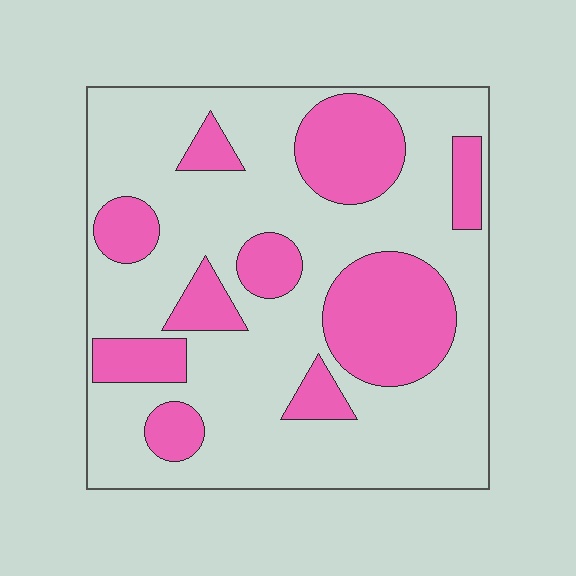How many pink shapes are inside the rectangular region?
10.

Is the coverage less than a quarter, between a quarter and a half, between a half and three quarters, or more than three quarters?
Between a quarter and a half.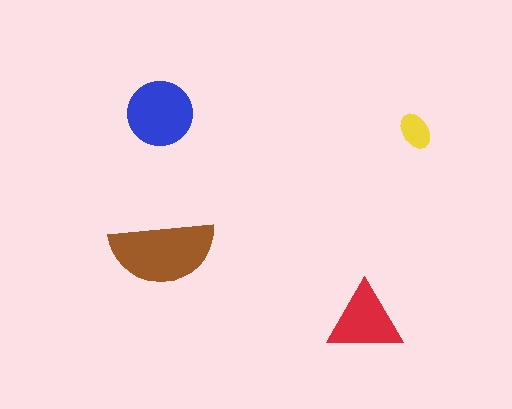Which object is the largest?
The brown semicircle.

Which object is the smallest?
The yellow ellipse.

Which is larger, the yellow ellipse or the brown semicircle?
The brown semicircle.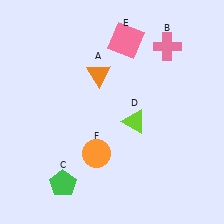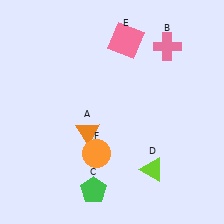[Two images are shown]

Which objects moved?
The objects that moved are: the orange triangle (A), the green pentagon (C), the lime triangle (D).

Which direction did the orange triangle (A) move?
The orange triangle (A) moved down.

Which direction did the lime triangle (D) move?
The lime triangle (D) moved down.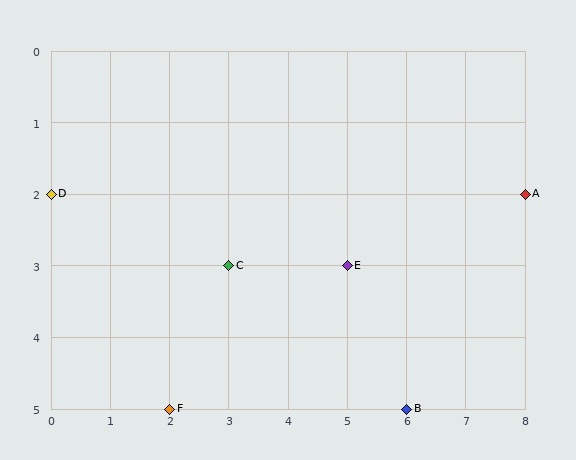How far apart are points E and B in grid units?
Points E and B are 1 column and 2 rows apart (about 2.2 grid units diagonally).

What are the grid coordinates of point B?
Point B is at grid coordinates (6, 5).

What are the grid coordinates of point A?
Point A is at grid coordinates (8, 2).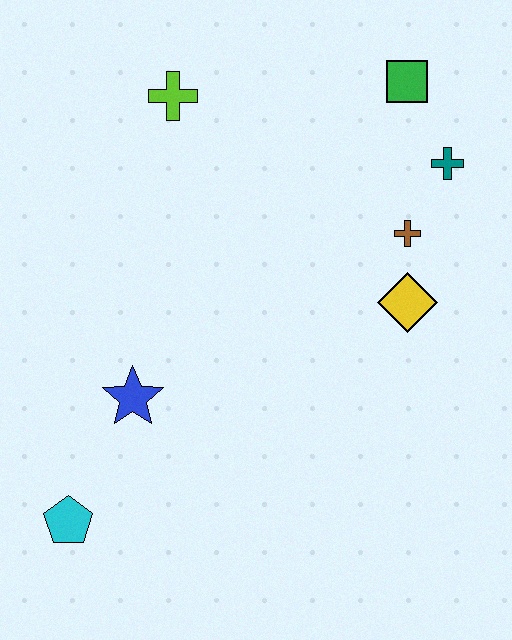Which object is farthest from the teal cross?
The cyan pentagon is farthest from the teal cross.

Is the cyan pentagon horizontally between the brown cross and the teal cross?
No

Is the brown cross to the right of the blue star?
Yes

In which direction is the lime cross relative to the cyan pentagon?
The lime cross is above the cyan pentagon.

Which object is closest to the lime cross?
The green square is closest to the lime cross.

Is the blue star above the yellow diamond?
No